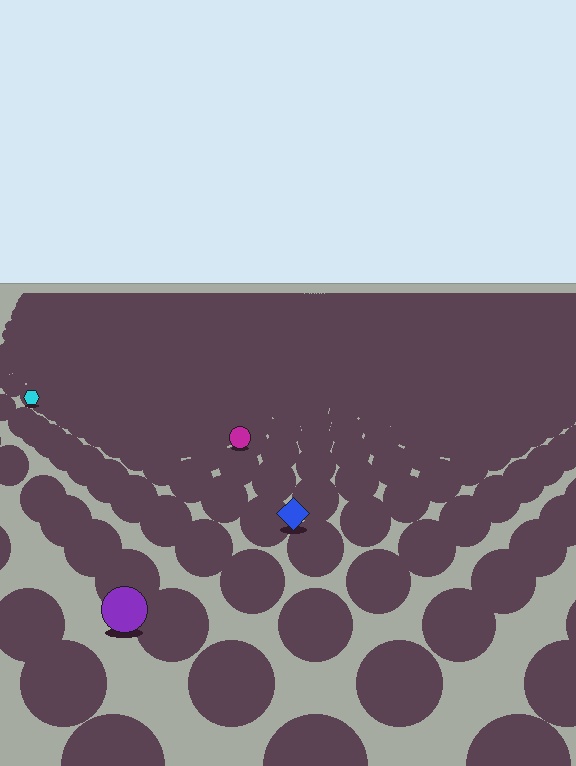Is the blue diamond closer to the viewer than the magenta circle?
Yes. The blue diamond is closer — you can tell from the texture gradient: the ground texture is coarser near it.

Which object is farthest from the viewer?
The cyan hexagon is farthest from the viewer. It appears smaller and the ground texture around it is denser.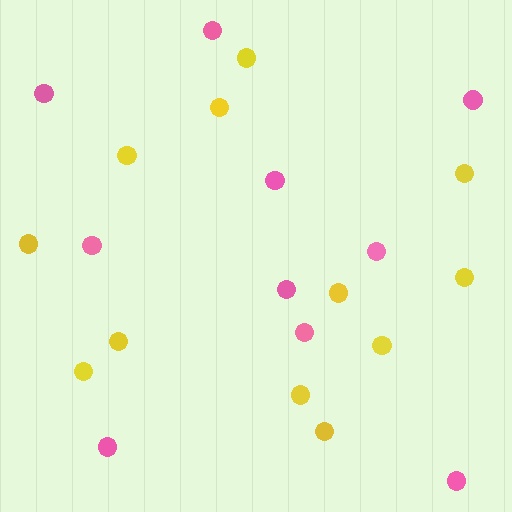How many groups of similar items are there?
There are 2 groups: one group of pink circles (10) and one group of yellow circles (12).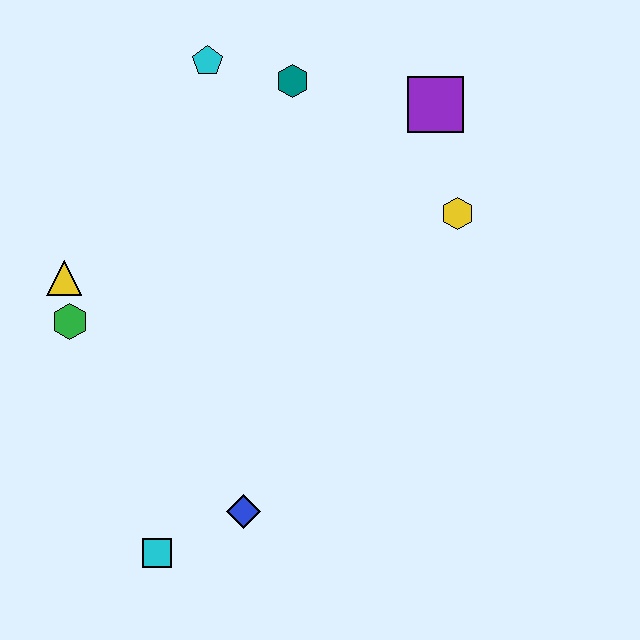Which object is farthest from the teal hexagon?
The cyan square is farthest from the teal hexagon.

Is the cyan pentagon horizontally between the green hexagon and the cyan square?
No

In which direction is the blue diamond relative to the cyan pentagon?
The blue diamond is below the cyan pentagon.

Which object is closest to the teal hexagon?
The cyan pentagon is closest to the teal hexagon.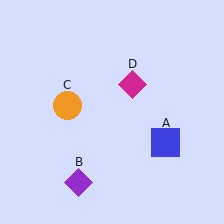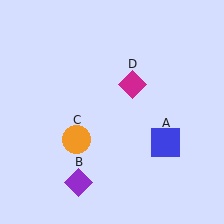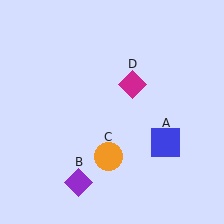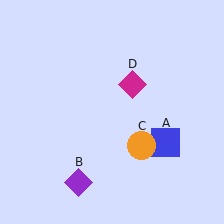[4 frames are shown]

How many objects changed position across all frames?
1 object changed position: orange circle (object C).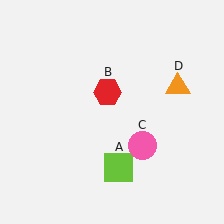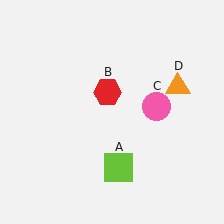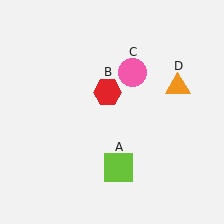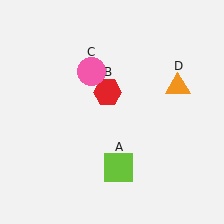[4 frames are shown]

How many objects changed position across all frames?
1 object changed position: pink circle (object C).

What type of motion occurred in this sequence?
The pink circle (object C) rotated counterclockwise around the center of the scene.